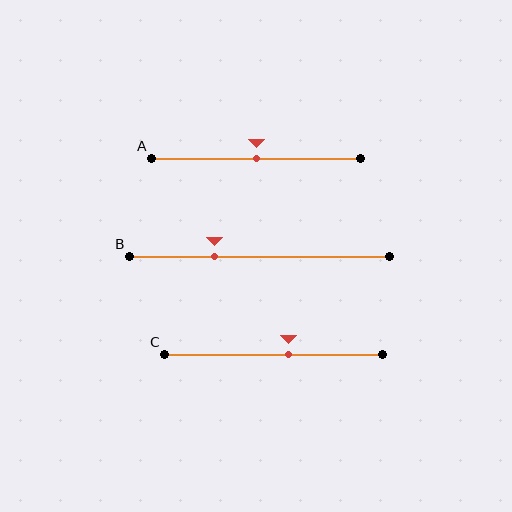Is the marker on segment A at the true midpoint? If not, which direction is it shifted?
Yes, the marker on segment A is at the true midpoint.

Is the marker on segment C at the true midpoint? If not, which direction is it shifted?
No, the marker on segment C is shifted to the right by about 7% of the segment length.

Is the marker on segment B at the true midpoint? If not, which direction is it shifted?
No, the marker on segment B is shifted to the left by about 18% of the segment length.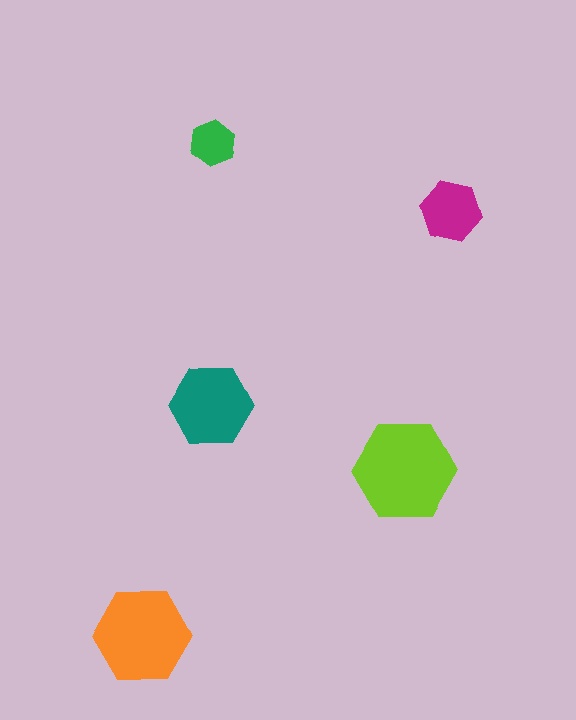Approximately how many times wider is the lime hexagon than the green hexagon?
About 2 times wider.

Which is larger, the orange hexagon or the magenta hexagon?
The orange one.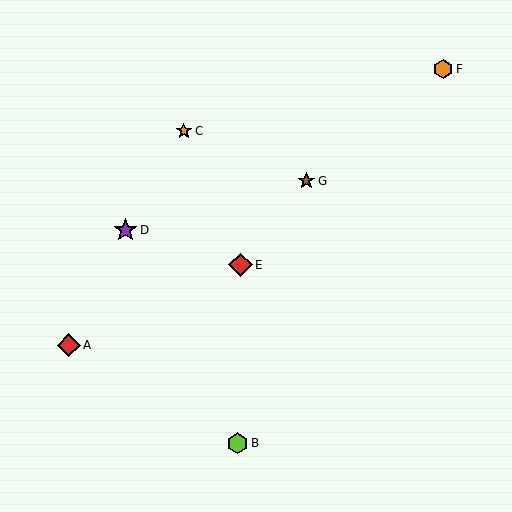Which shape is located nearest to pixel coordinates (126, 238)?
The purple star (labeled D) at (125, 230) is nearest to that location.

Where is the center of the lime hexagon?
The center of the lime hexagon is at (238, 443).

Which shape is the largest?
The red diamond (labeled E) is the largest.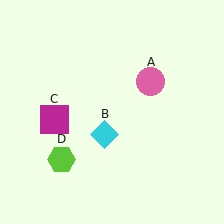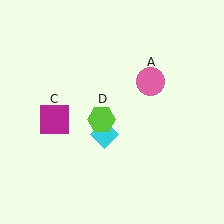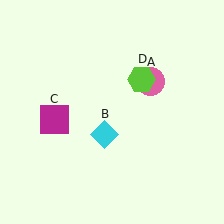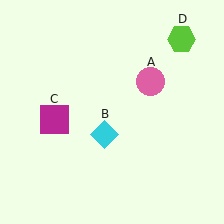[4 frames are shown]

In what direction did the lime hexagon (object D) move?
The lime hexagon (object D) moved up and to the right.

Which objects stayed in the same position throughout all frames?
Pink circle (object A) and cyan diamond (object B) and magenta square (object C) remained stationary.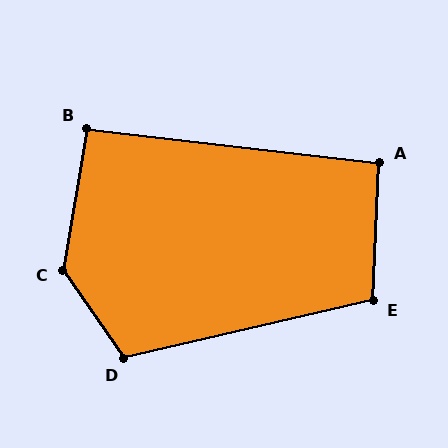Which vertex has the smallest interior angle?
B, at approximately 93 degrees.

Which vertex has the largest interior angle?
C, at approximately 136 degrees.